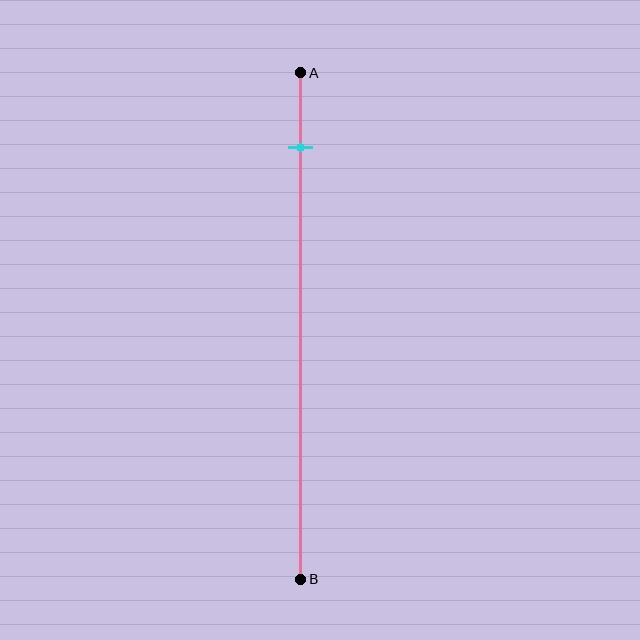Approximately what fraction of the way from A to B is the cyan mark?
The cyan mark is approximately 15% of the way from A to B.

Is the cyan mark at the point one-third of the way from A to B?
No, the mark is at about 15% from A, not at the 33% one-third point.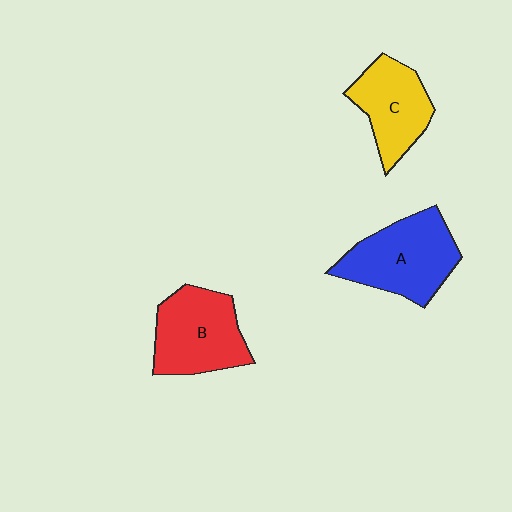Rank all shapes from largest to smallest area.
From largest to smallest: A (blue), B (red), C (yellow).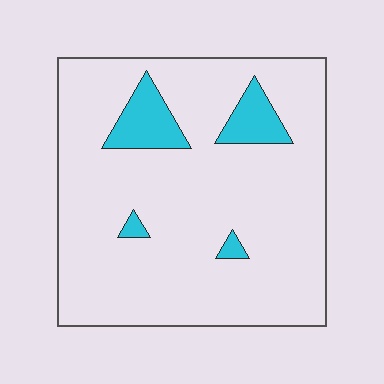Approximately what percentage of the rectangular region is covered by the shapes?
Approximately 10%.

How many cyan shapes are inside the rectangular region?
4.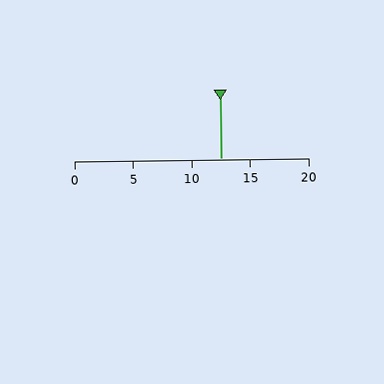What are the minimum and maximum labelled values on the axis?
The axis runs from 0 to 20.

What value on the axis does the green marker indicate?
The marker indicates approximately 12.5.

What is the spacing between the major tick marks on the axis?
The major ticks are spaced 5 apart.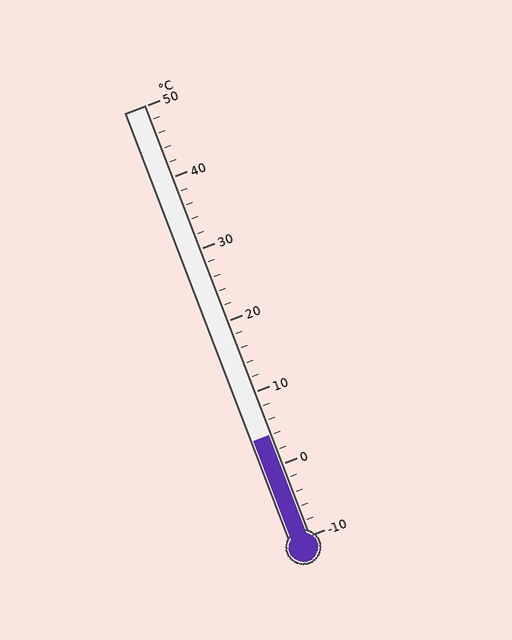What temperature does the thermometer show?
The thermometer shows approximately 4°C.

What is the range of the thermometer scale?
The thermometer scale ranges from -10°C to 50°C.